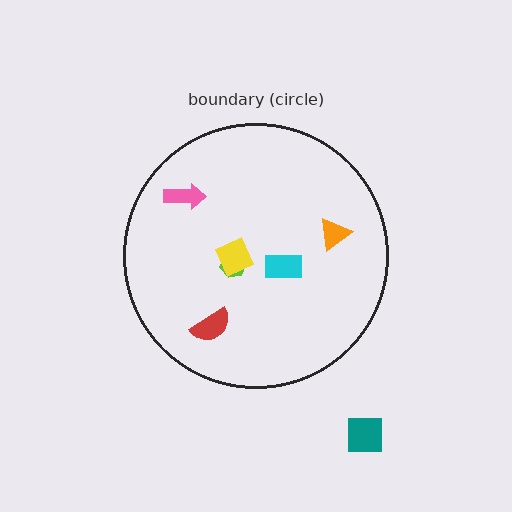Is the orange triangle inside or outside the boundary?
Inside.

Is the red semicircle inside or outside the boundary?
Inside.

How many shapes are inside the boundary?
6 inside, 1 outside.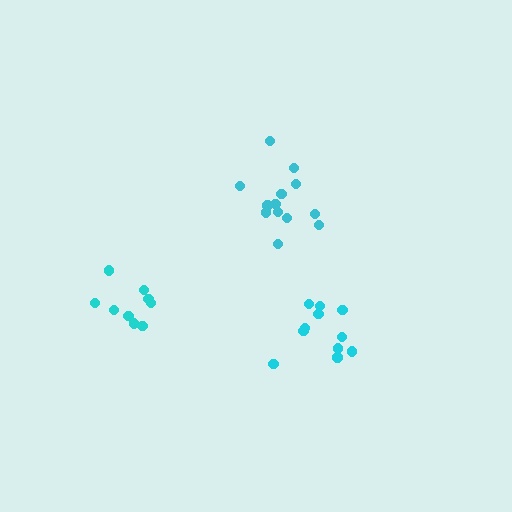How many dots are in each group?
Group 1: 13 dots, Group 2: 9 dots, Group 3: 11 dots (33 total).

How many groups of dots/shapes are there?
There are 3 groups.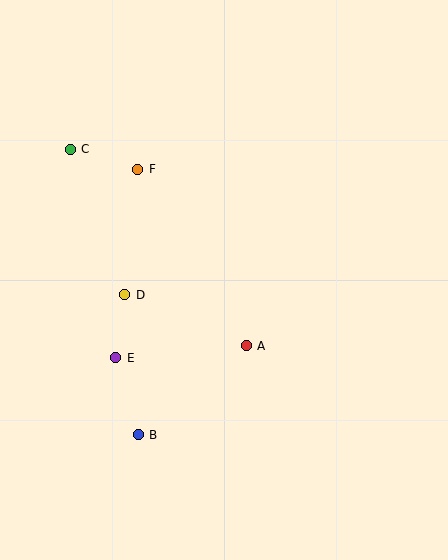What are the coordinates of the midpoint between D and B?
The midpoint between D and B is at (131, 365).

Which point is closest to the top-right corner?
Point F is closest to the top-right corner.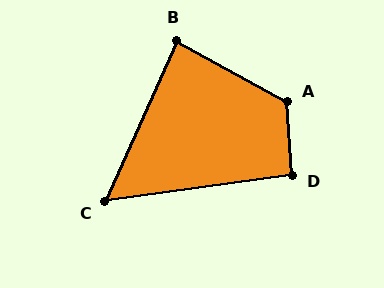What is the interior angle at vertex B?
Approximately 85 degrees (approximately right).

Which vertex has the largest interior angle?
A, at approximately 122 degrees.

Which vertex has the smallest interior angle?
C, at approximately 58 degrees.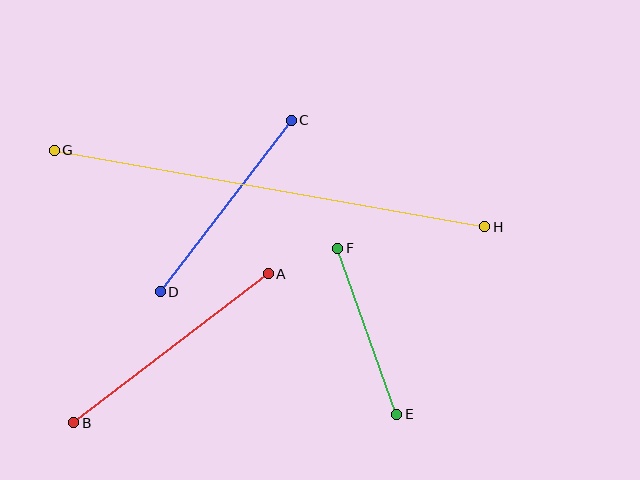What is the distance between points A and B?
The distance is approximately 245 pixels.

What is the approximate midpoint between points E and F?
The midpoint is at approximately (367, 331) pixels.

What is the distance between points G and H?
The distance is approximately 437 pixels.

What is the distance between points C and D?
The distance is approximately 216 pixels.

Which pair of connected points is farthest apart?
Points G and H are farthest apart.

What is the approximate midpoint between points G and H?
The midpoint is at approximately (269, 189) pixels.